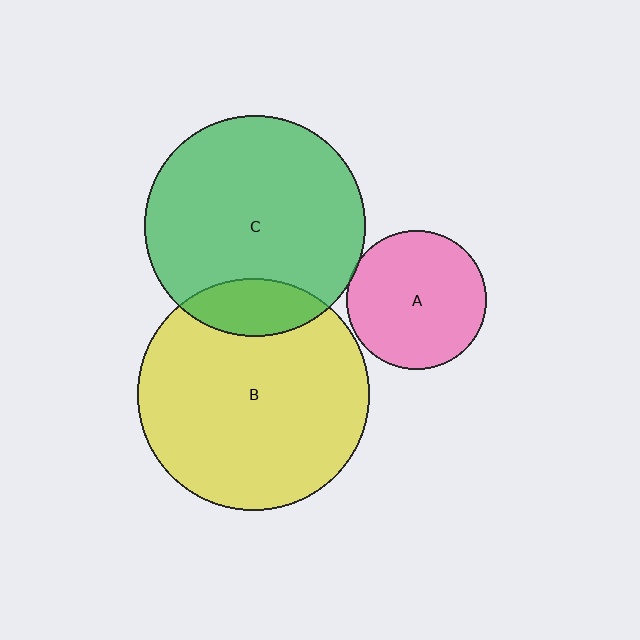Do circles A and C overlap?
Yes.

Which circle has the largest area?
Circle B (yellow).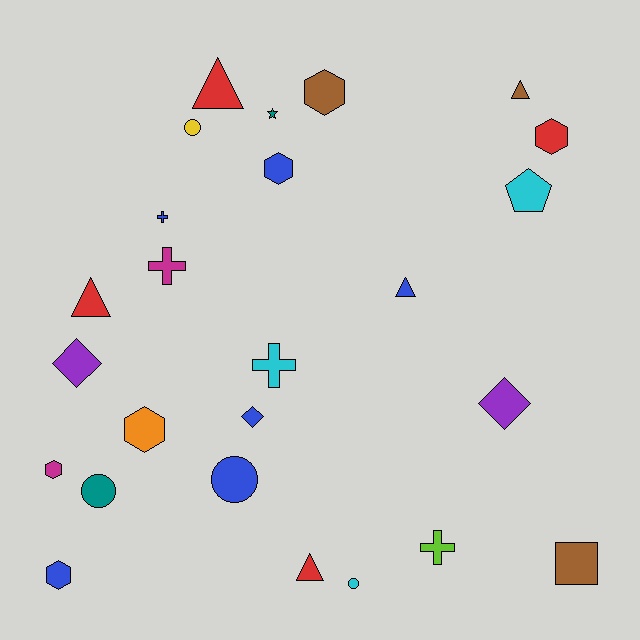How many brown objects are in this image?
There are 3 brown objects.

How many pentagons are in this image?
There is 1 pentagon.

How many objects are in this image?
There are 25 objects.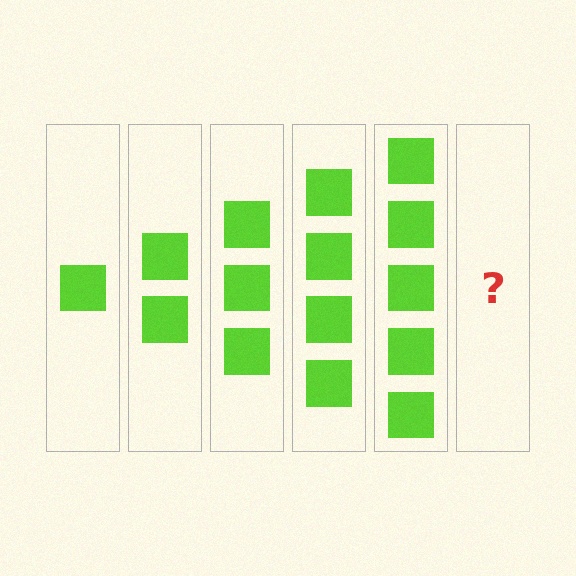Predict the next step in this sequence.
The next step is 6 squares.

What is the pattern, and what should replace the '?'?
The pattern is that each step adds one more square. The '?' should be 6 squares.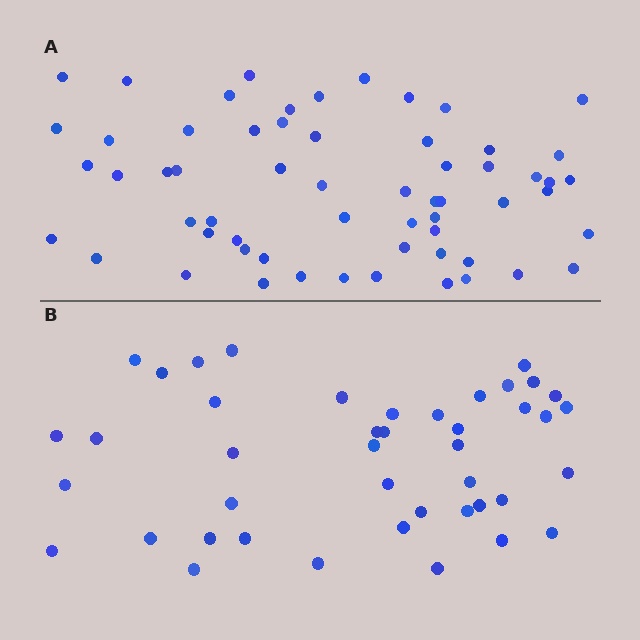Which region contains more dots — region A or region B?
Region A (the top region) has more dots.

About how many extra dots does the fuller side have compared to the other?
Region A has approximately 15 more dots than region B.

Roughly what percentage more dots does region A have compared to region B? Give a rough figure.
About 40% more.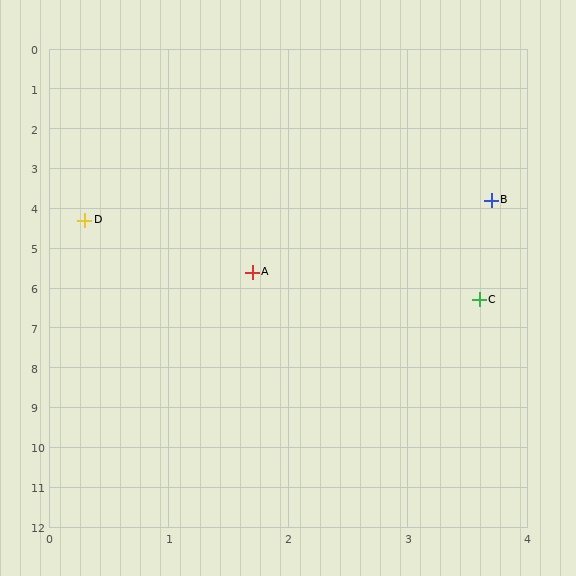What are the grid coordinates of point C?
Point C is at approximately (3.6, 6.3).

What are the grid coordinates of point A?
Point A is at approximately (1.7, 5.6).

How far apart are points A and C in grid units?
Points A and C are about 2.0 grid units apart.